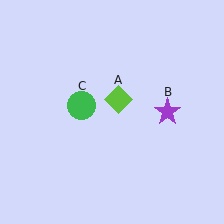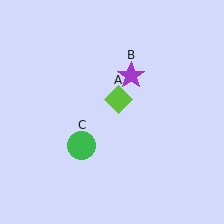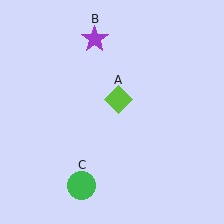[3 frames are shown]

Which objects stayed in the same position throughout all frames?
Lime diamond (object A) remained stationary.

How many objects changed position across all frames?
2 objects changed position: purple star (object B), green circle (object C).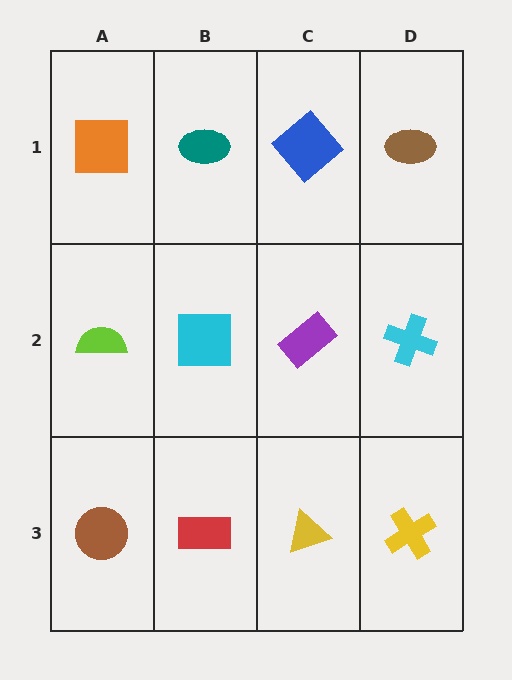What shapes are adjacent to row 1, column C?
A purple rectangle (row 2, column C), a teal ellipse (row 1, column B), a brown ellipse (row 1, column D).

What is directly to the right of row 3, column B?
A yellow triangle.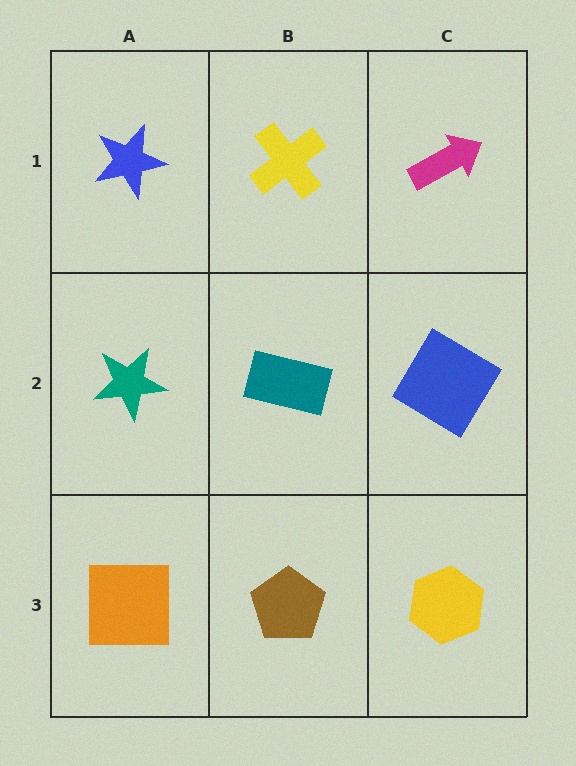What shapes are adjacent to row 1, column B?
A teal rectangle (row 2, column B), a blue star (row 1, column A), a magenta arrow (row 1, column C).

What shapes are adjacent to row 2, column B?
A yellow cross (row 1, column B), a brown pentagon (row 3, column B), a teal star (row 2, column A), a blue diamond (row 2, column C).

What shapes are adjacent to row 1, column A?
A teal star (row 2, column A), a yellow cross (row 1, column B).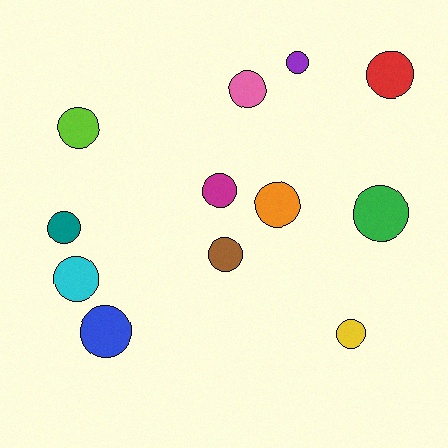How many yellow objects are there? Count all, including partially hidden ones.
There is 1 yellow object.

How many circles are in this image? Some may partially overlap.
There are 12 circles.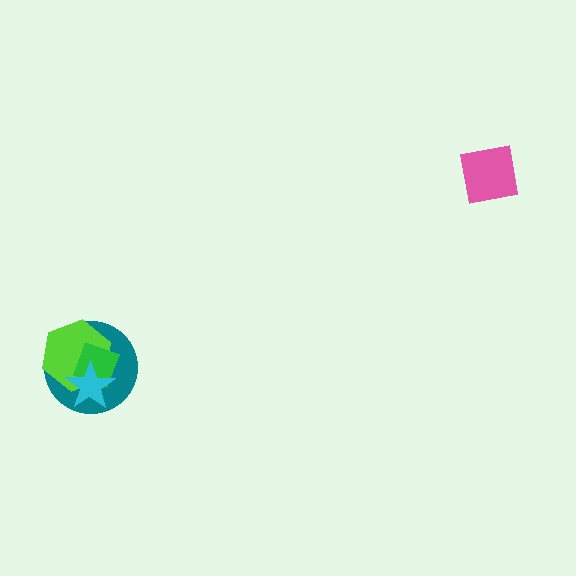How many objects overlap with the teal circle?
3 objects overlap with the teal circle.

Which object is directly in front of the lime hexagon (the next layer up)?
The green diamond is directly in front of the lime hexagon.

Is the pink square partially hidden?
No, no other shape covers it.